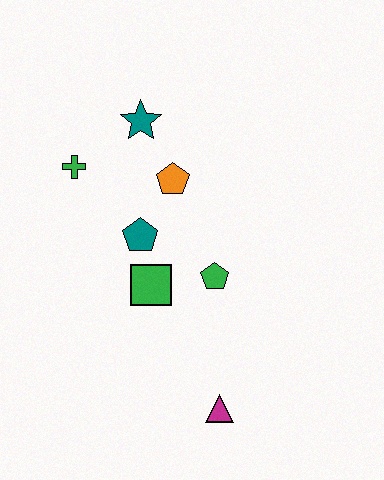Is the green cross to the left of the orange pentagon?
Yes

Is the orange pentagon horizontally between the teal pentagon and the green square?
No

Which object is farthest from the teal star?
The magenta triangle is farthest from the teal star.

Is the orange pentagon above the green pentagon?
Yes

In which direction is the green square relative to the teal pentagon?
The green square is below the teal pentagon.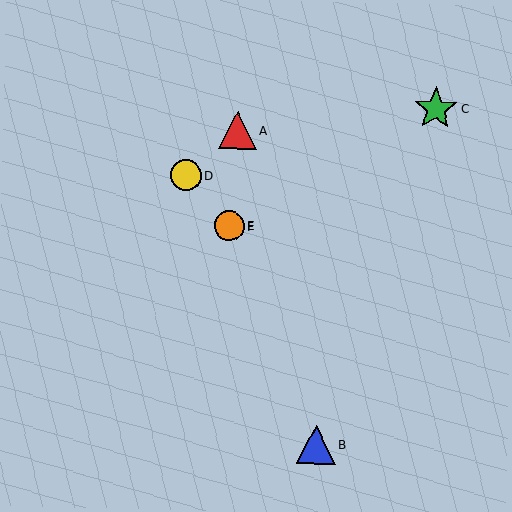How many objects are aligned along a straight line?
3 objects (D, E, F) are aligned along a straight line.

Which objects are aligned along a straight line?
Objects D, E, F are aligned along a straight line.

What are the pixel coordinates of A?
Object A is at (237, 130).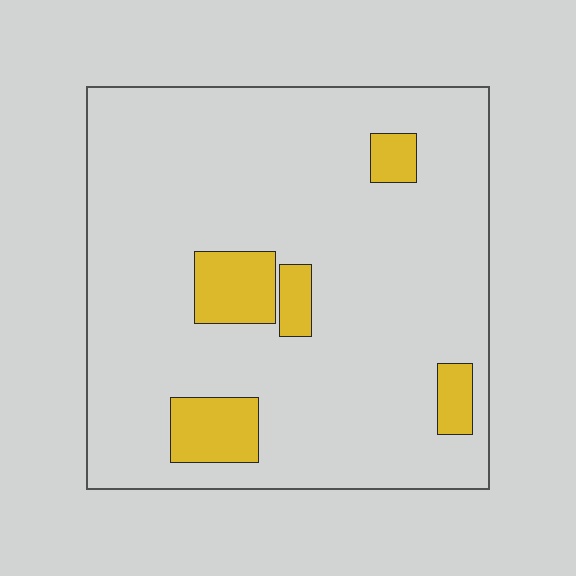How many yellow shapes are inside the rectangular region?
5.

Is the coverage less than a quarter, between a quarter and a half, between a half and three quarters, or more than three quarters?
Less than a quarter.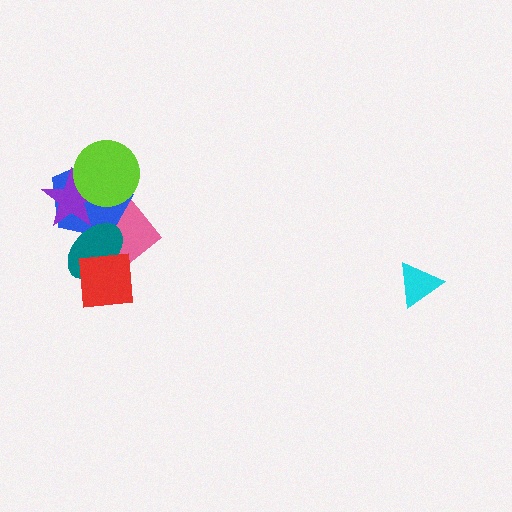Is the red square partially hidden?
No, no other shape covers it.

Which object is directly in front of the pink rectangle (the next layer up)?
The blue pentagon is directly in front of the pink rectangle.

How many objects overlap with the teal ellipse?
4 objects overlap with the teal ellipse.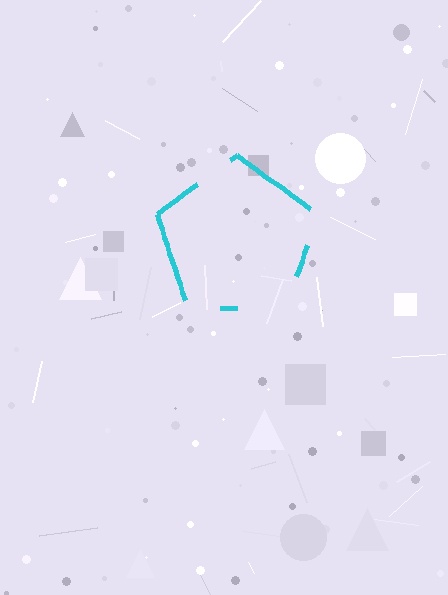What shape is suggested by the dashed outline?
The dashed outline suggests a pentagon.